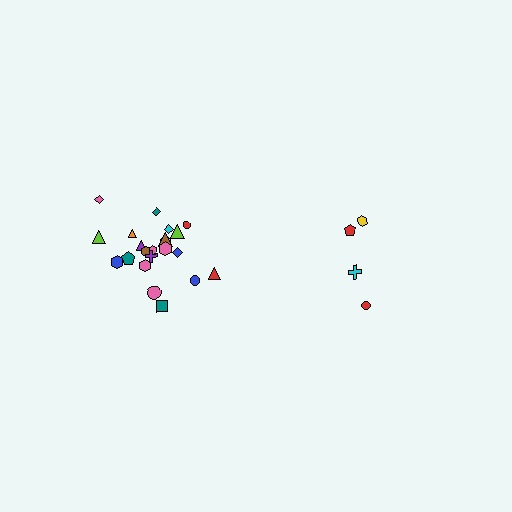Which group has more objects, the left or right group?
The left group.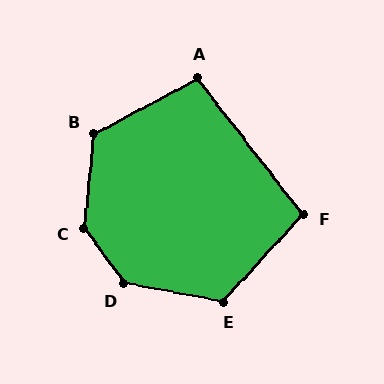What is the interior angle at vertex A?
Approximately 99 degrees (obtuse).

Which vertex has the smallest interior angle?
F, at approximately 99 degrees.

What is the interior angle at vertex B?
Approximately 124 degrees (obtuse).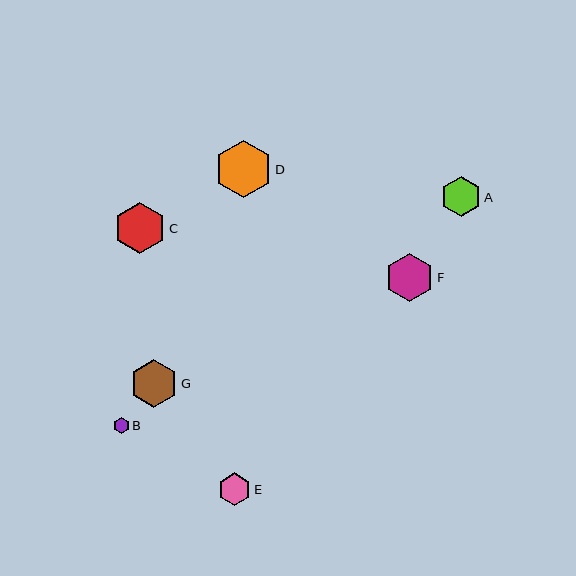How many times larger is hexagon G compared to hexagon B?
Hexagon G is approximately 3.0 times the size of hexagon B.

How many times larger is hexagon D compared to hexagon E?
Hexagon D is approximately 1.8 times the size of hexagon E.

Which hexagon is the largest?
Hexagon D is the largest with a size of approximately 57 pixels.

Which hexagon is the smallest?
Hexagon B is the smallest with a size of approximately 16 pixels.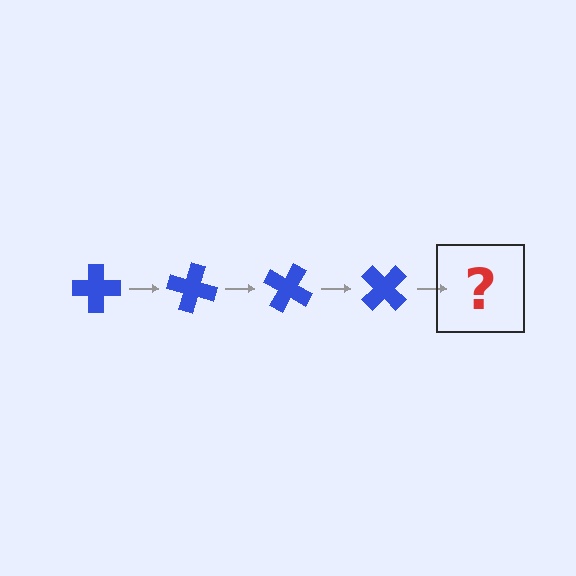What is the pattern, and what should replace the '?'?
The pattern is that the cross rotates 15 degrees each step. The '?' should be a blue cross rotated 60 degrees.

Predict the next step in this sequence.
The next step is a blue cross rotated 60 degrees.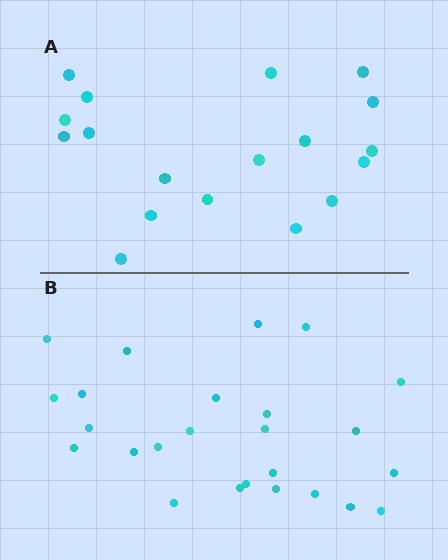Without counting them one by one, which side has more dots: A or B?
Region B (the bottom region) has more dots.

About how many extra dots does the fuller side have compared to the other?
Region B has roughly 8 or so more dots than region A.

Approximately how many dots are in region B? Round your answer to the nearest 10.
About 20 dots. (The exact count is 25, which rounds to 20.)